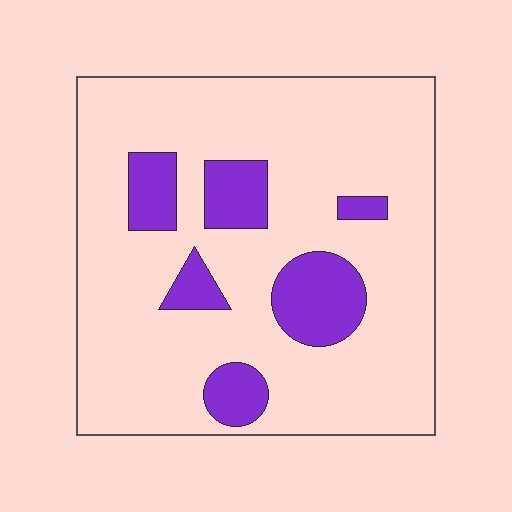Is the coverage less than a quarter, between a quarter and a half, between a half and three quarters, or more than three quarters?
Less than a quarter.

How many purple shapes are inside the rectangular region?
6.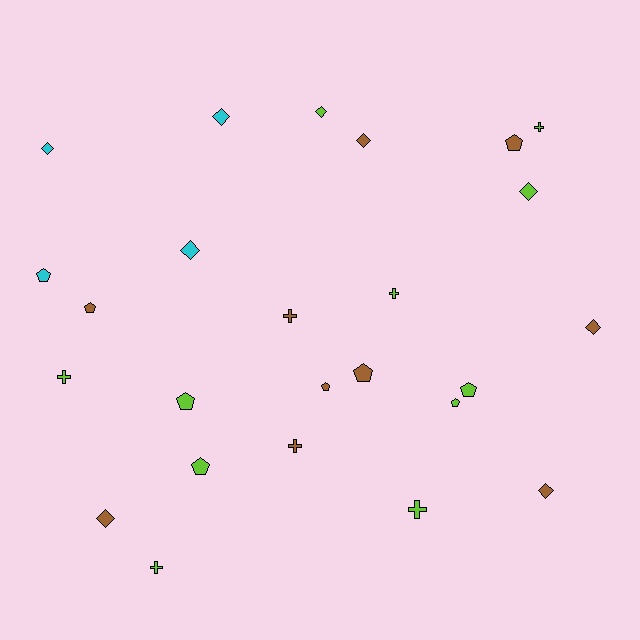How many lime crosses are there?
There are 5 lime crosses.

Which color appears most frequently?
Lime, with 11 objects.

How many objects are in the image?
There are 25 objects.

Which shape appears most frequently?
Diamond, with 9 objects.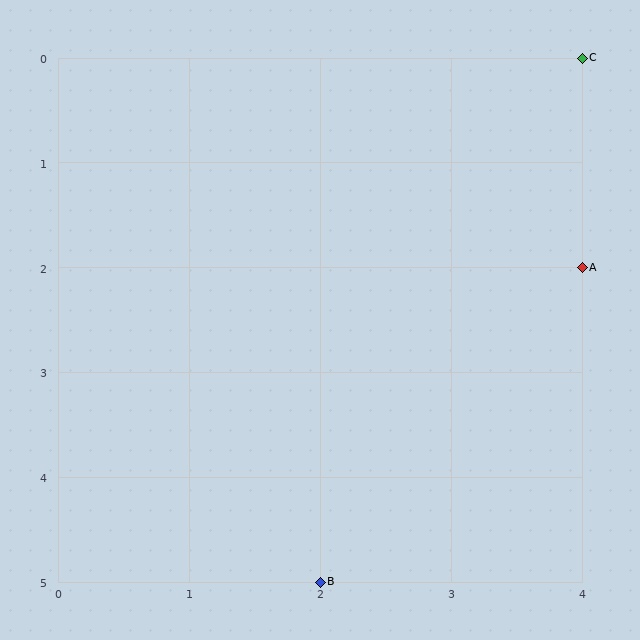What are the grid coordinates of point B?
Point B is at grid coordinates (2, 5).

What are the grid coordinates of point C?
Point C is at grid coordinates (4, 0).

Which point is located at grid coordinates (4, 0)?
Point C is at (4, 0).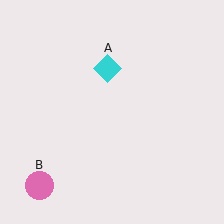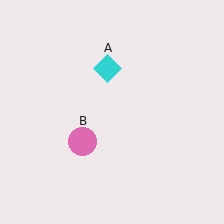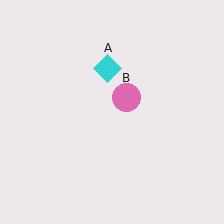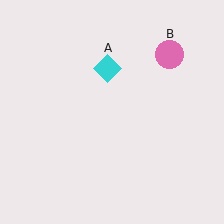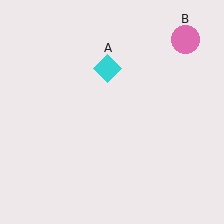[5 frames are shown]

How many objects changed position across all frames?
1 object changed position: pink circle (object B).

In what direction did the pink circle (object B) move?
The pink circle (object B) moved up and to the right.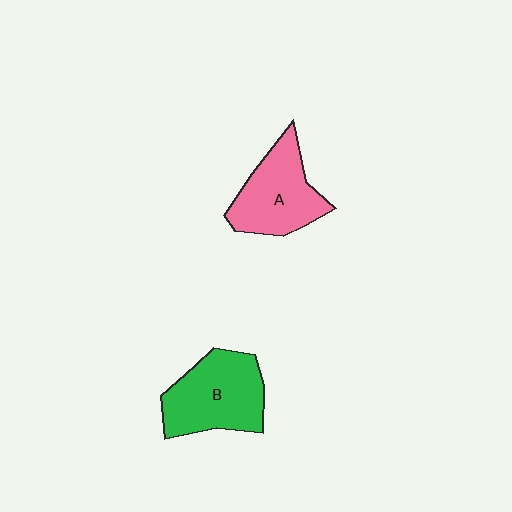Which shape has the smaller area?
Shape A (pink).